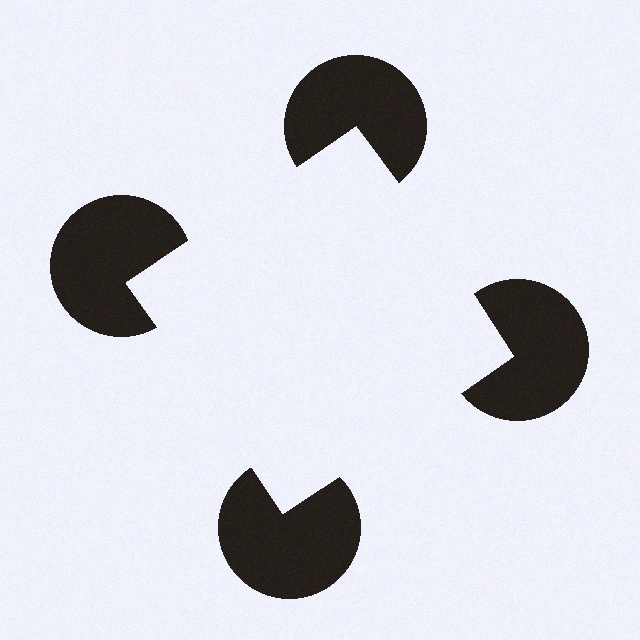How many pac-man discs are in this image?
There are 4 — one at each vertex of the illusory square.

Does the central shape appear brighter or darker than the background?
It typically appears slightly brighter than the background, even though no actual brightness change is drawn.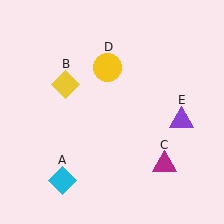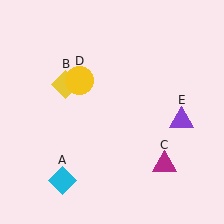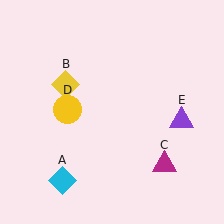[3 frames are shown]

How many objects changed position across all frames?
1 object changed position: yellow circle (object D).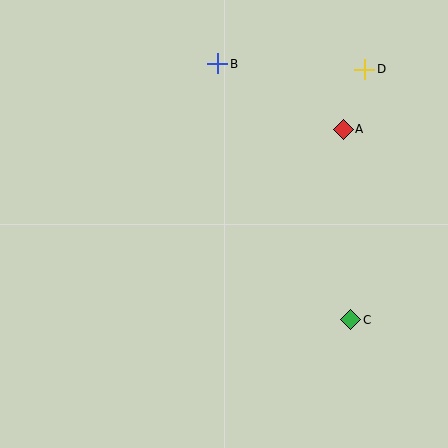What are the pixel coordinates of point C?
Point C is at (351, 320).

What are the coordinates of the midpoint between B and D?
The midpoint between B and D is at (291, 67).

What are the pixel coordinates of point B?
Point B is at (218, 64).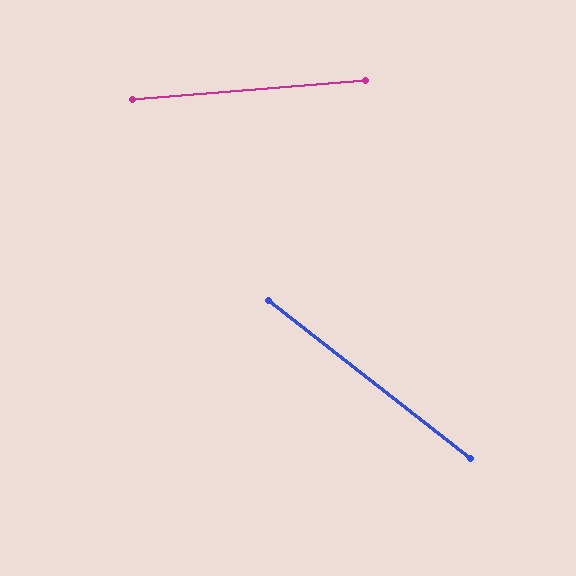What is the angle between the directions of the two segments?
Approximately 43 degrees.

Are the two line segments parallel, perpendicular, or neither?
Neither parallel nor perpendicular — they differ by about 43°.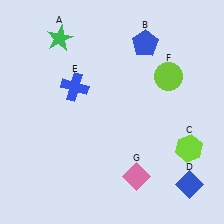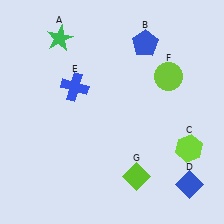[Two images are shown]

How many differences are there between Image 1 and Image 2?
There is 1 difference between the two images.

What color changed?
The diamond (G) changed from pink in Image 1 to lime in Image 2.